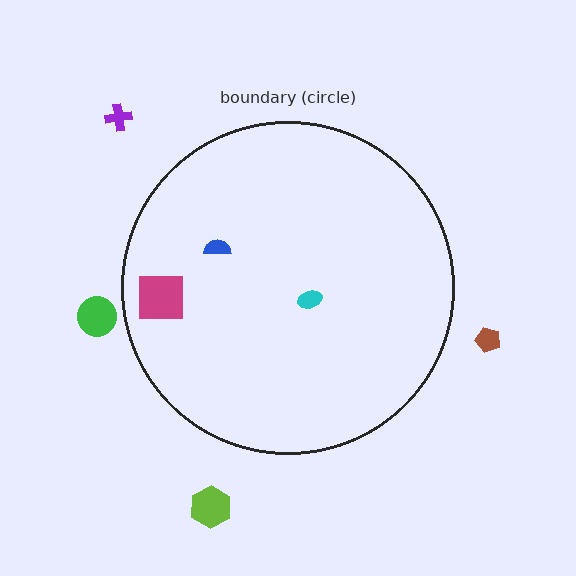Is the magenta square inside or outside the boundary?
Inside.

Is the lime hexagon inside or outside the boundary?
Outside.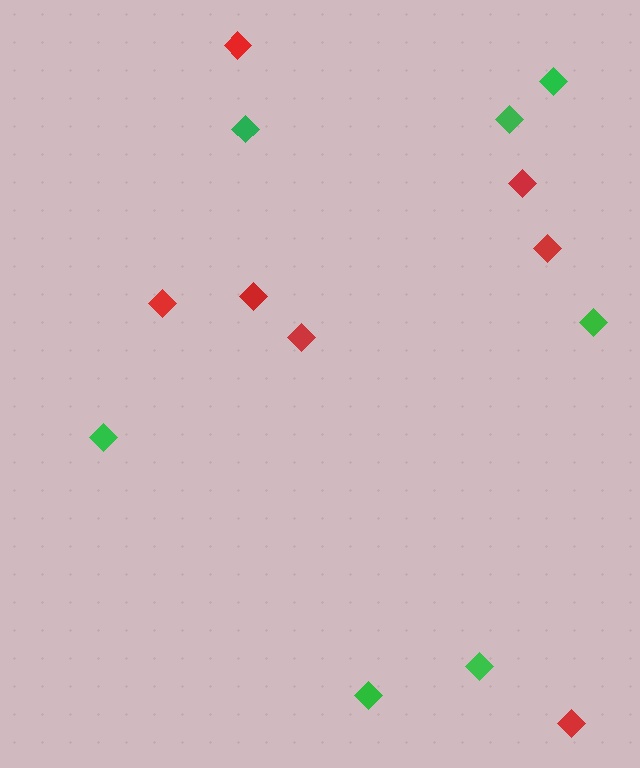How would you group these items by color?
There are 2 groups: one group of green diamonds (7) and one group of red diamonds (7).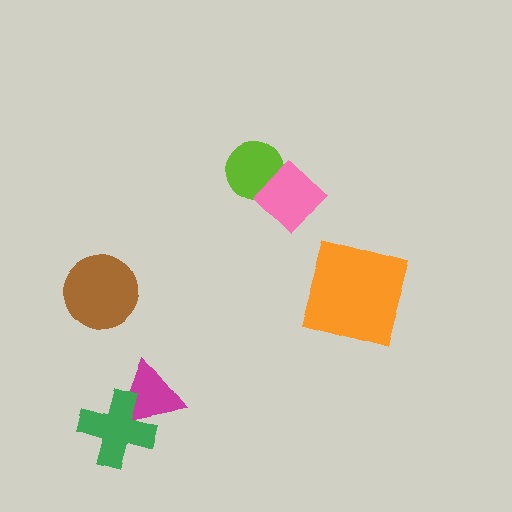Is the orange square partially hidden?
No, no other shape covers it.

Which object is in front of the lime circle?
The pink diamond is in front of the lime circle.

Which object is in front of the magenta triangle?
The green cross is in front of the magenta triangle.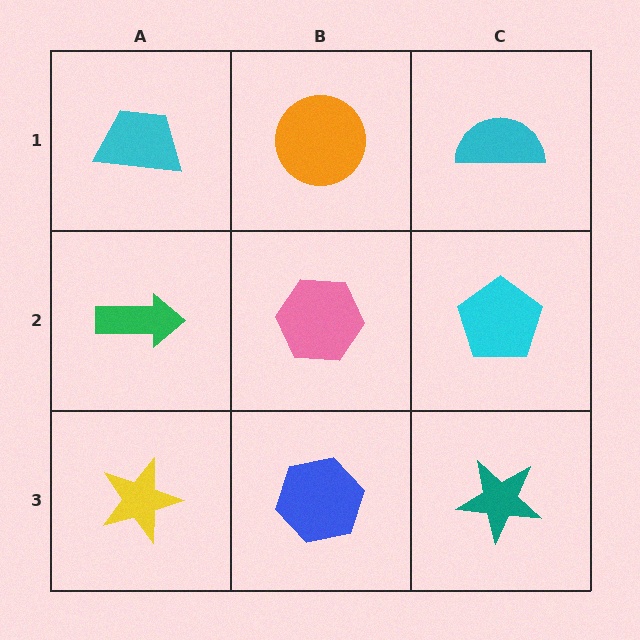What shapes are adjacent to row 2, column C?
A cyan semicircle (row 1, column C), a teal star (row 3, column C), a pink hexagon (row 2, column B).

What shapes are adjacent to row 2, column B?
An orange circle (row 1, column B), a blue hexagon (row 3, column B), a green arrow (row 2, column A), a cyan pentagon (row 2, column C).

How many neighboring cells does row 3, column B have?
3.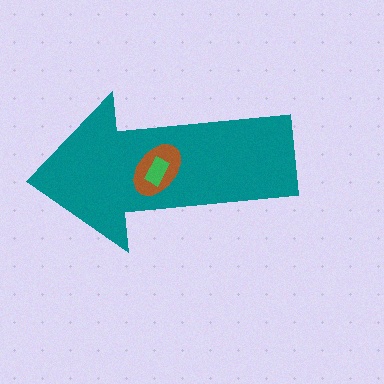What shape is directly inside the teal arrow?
The brown ellipse.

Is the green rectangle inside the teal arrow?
Yes.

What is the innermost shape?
The green rectangle.